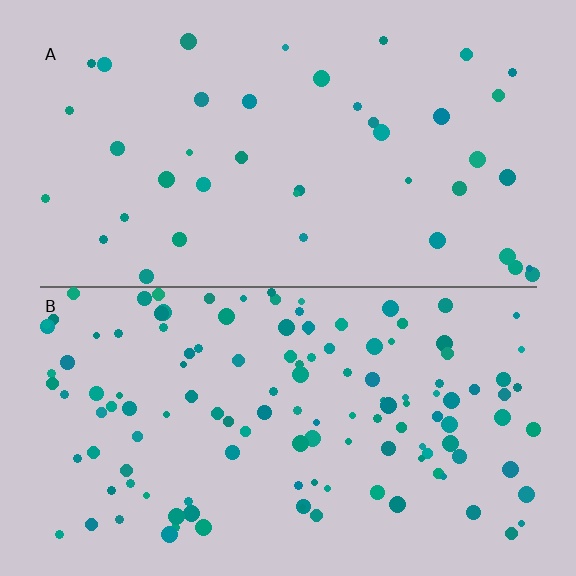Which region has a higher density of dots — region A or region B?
B (the bottom).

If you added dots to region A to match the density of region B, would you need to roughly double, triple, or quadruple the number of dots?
Approximately triple.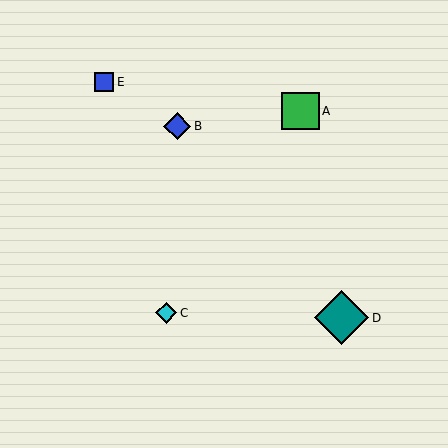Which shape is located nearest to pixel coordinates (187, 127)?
The blue diamond (labeled B) at (177, 126) is nearest to that location.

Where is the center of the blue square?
The center of the blue square is at (104, 82).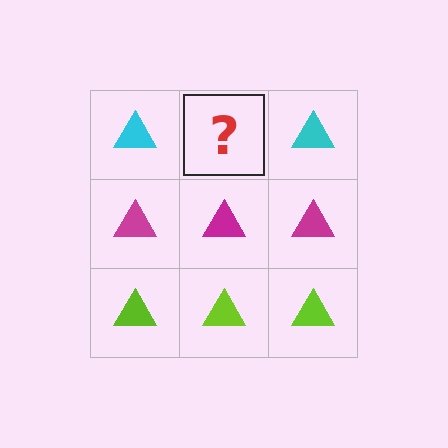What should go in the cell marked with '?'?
The missing cell should contain a cyan triangle.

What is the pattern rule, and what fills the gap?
The rule is that each row has a consistent color. The gap should be filled with a cyan triangle.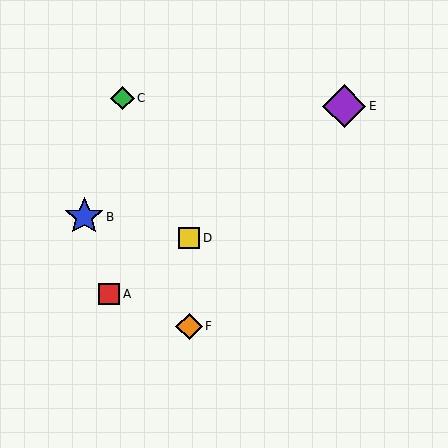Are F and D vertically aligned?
Yes, both are at x≈189.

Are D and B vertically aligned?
No, D is at x≈189 and B is at x≈84.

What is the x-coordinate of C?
Object C is at x≈123.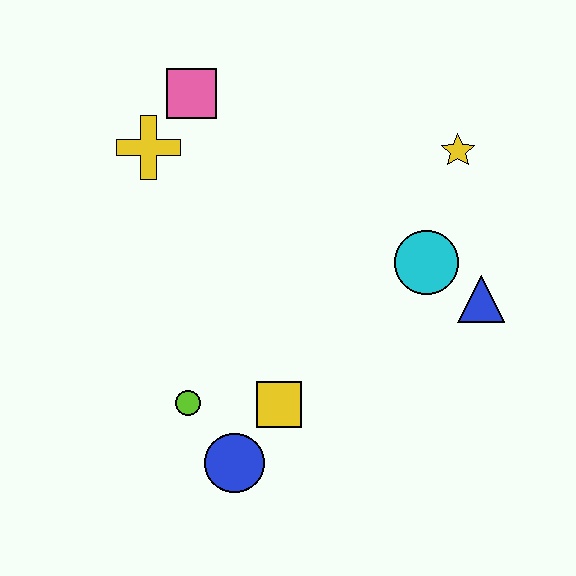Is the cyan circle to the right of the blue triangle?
No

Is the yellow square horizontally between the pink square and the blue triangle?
Yes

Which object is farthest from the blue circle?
The yellow star is farthest from the blue circle.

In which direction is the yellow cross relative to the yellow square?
The yellow cross is above the yellow square.